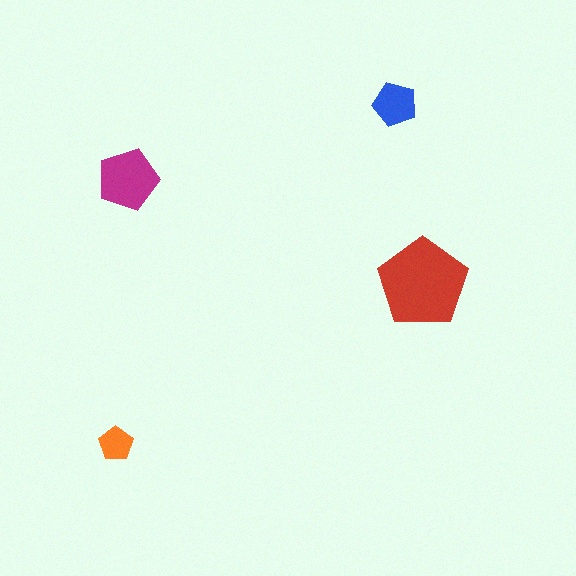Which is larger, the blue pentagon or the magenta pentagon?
The magenta one.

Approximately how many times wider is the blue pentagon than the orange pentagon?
About 1.5 times wider.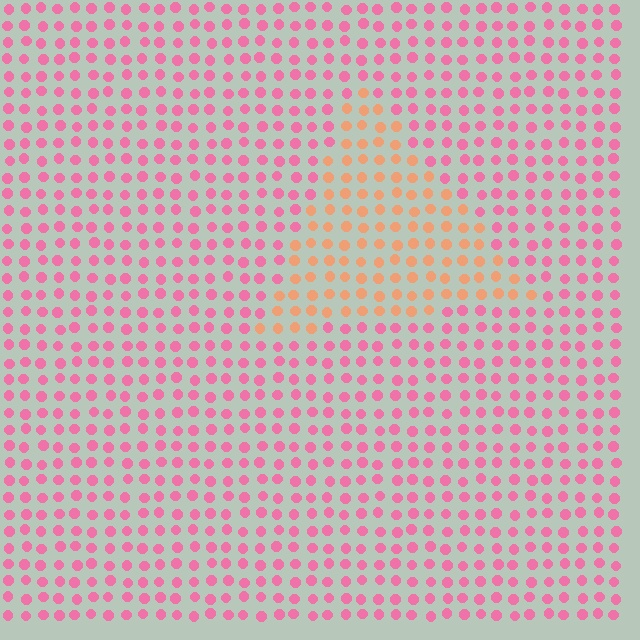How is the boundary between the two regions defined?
The boundary is defined purely by a slight shift in hue (about 48 degrees). Spacing, size, and orientation are identical on both sides.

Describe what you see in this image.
The image is filled with small pink elements in a uniform arrangement. A triangle-shaped region is visible where the elements are tinted to a slightly different hue, forming a subtle color boundary.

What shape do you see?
I see a triangle.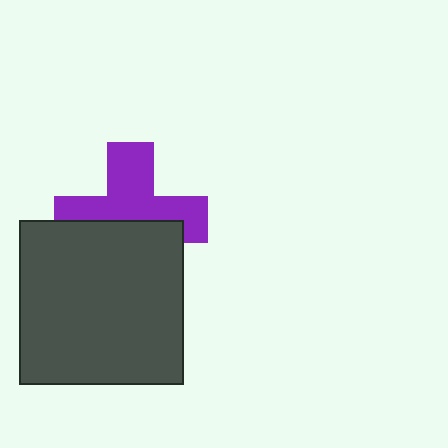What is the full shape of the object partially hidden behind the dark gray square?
The partially hidden object is a purple cross.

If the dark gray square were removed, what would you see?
You would see the complete purple cross.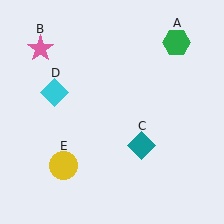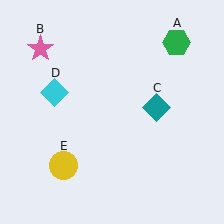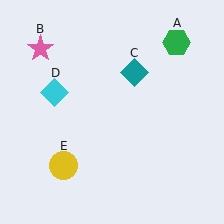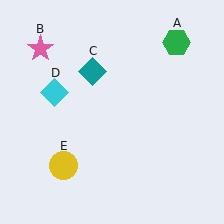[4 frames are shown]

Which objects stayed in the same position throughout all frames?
Green hexagon (object A) and pink star (object B) and cyan diamond (object D) and yellow circle (object E) remained stationary.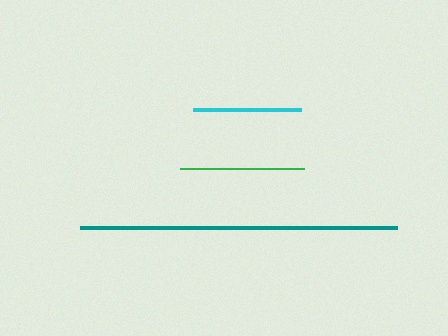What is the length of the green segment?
The green segment is approximately 125 pixels long.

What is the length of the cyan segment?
The cyan segment is approximately 107 pixels long.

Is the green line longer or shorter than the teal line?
The teal line is longer than the green line.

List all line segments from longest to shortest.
From longest to shortest: teal, green, cyan.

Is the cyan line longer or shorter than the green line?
The green line is longer than the cyan line.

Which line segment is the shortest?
The cyan line is the shortest at approximately 107 pixels.